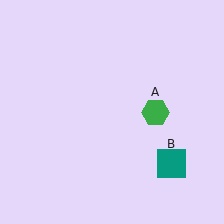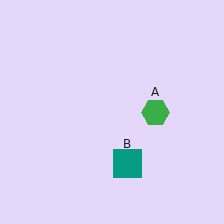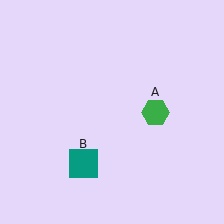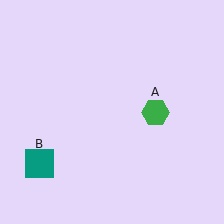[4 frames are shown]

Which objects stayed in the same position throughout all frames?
Green hexagon (object A) remained stationary.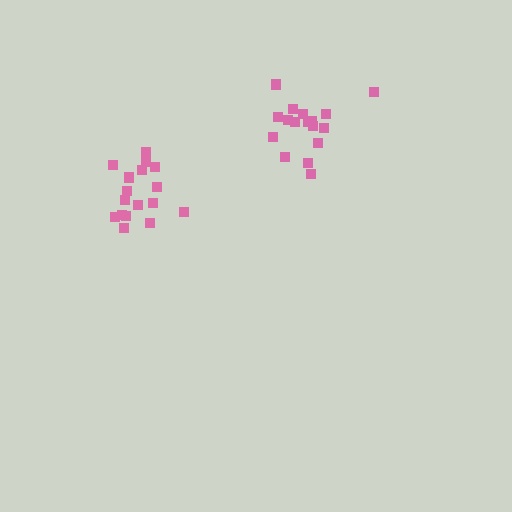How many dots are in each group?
Group 1: 17 dots, Group 2: 17 dots (34 total).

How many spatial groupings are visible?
There are 2 spatial groupings.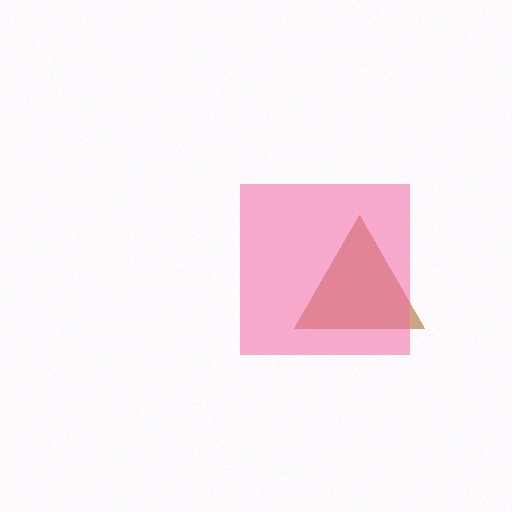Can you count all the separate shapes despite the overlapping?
Yes, there are 2 separate shapes.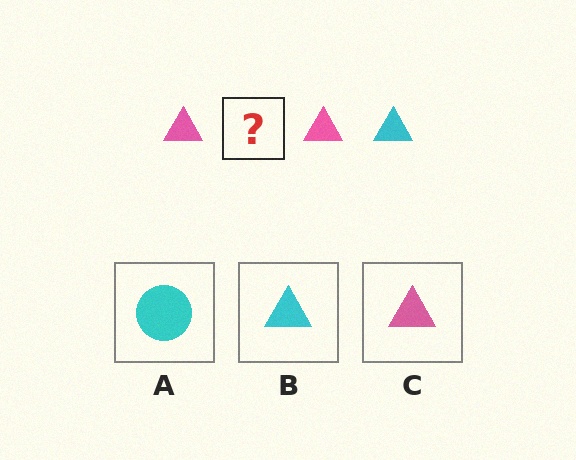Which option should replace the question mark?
Option B.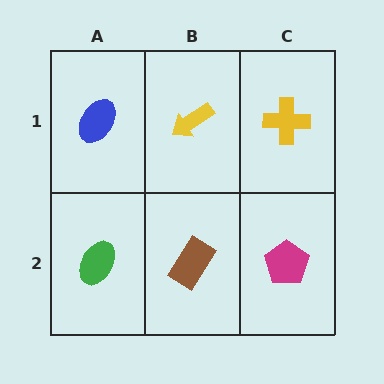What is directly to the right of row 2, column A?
A brown rectangle.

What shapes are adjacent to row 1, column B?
A brown rectangle (row 2, column B), a blue ellipse (row 1, column A), a yellow cross (row 1, column C).